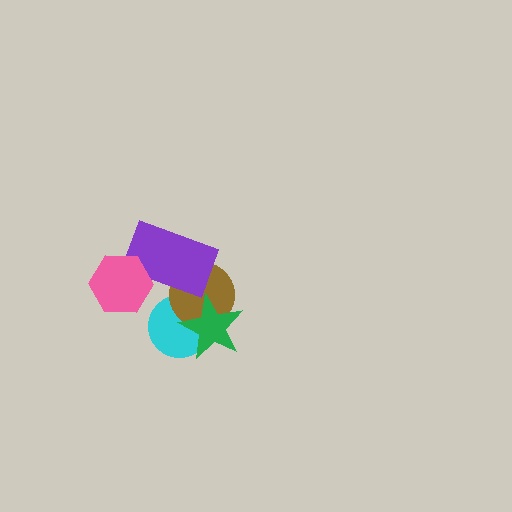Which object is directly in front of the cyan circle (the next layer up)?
The brown circle is directly in front of the cyan circle.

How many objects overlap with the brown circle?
3 objects overlap with the brown circle.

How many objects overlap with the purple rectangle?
2 objects overlap with the purple rectangle.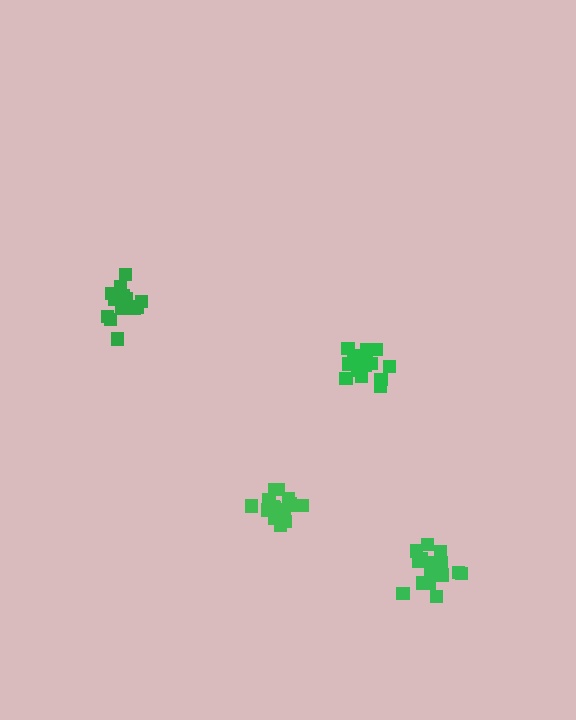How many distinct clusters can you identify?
There are 4 distinct clusters.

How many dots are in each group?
Group 1: 15 dots, Group 2: 16 dots, Group 3: 18 dots, Group 4: 15 dots (64 total).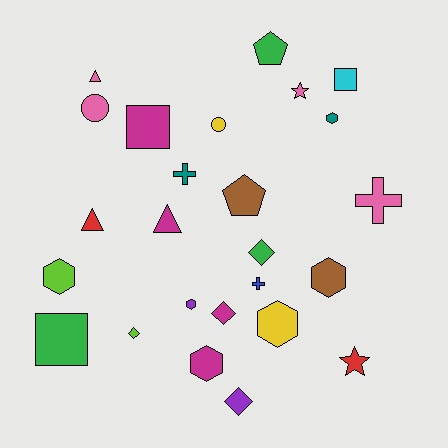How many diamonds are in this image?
There are 4 diamonds.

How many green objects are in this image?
There are 3 green objects.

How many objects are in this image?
There are 25 objects.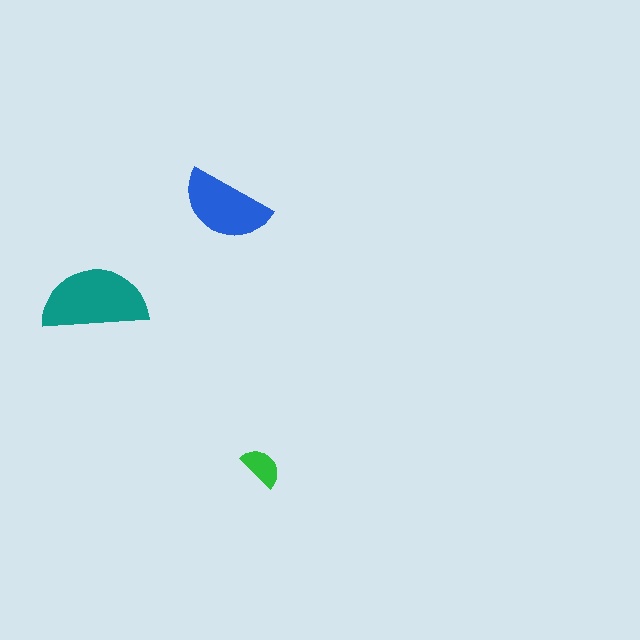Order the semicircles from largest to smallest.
the teal one, the blue one, the green one.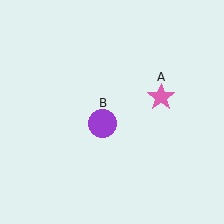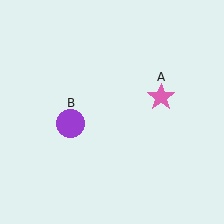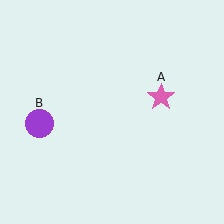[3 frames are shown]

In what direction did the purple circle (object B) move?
The purple circle (object B) moved left.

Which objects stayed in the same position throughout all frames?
Pink star (object A) remained stationary.